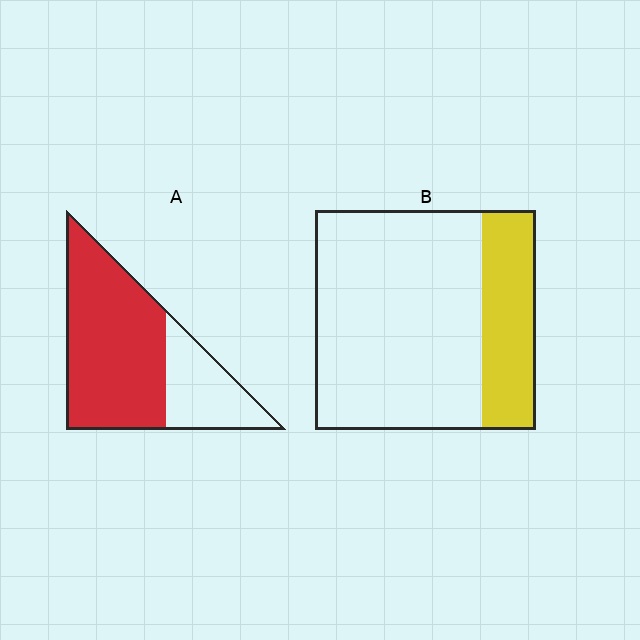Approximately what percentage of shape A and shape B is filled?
A is approximately 70% and B is approximately 25%.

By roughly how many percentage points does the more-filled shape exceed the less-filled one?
By roughly 45 percentage points (A over B).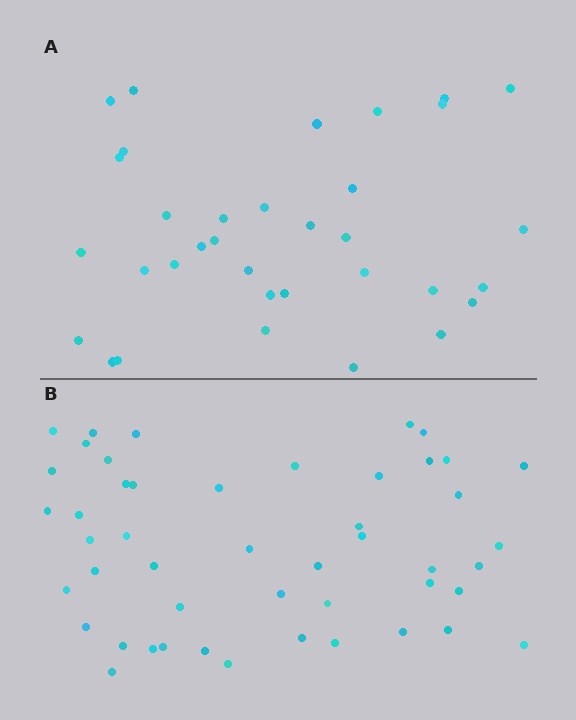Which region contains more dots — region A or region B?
Region B (the bottom region) has more dots.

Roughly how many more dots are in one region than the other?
Region B has approximately 15 more dots than region A.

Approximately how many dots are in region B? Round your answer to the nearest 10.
About 50 dots. (The exact count is 48, which rounds to 50.)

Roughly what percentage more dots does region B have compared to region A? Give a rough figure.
About 40% more.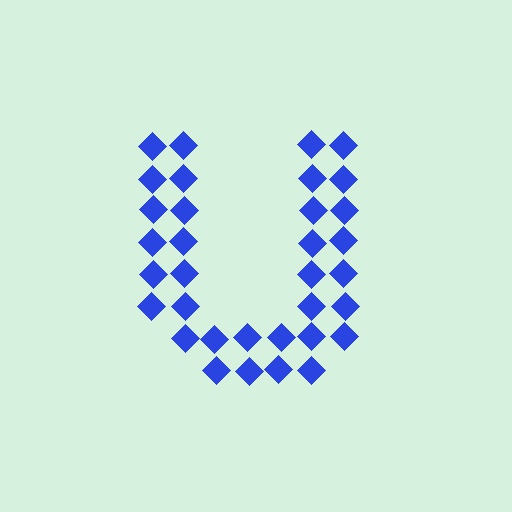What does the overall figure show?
The overall figure shows the letter U.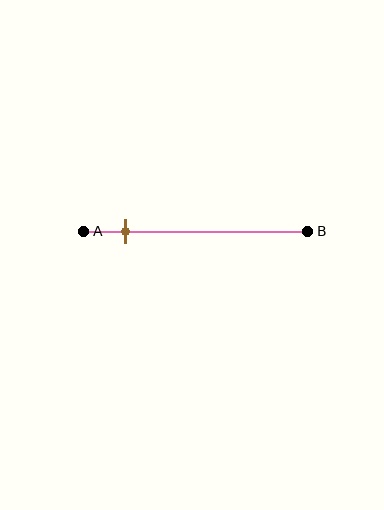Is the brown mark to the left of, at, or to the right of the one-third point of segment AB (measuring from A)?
The brown mark is to the left of the one-third point of segment AB.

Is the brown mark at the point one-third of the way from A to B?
No, the mark is at about 20% from A, not at the 33% one-third point.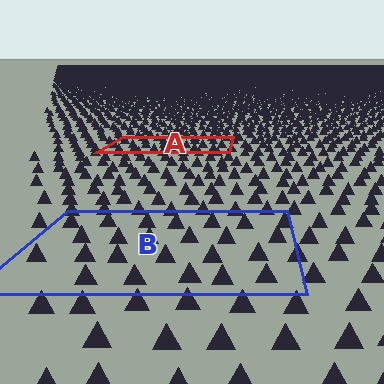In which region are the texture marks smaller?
The texture marks are smaller in region A, because it is farther away.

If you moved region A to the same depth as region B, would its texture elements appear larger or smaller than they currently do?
They would appear larger. At a closer depth, the same texture elements are projected at a bigger on-screen size.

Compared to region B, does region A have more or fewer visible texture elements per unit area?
Region A has more texture elements per unit area — they are packed more densely because it is farther away.